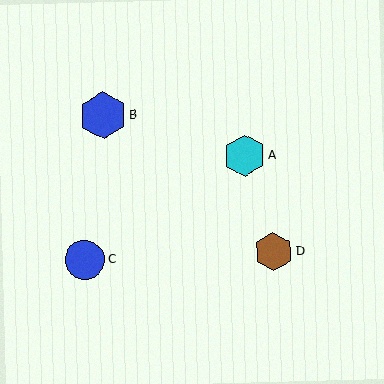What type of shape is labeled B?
Shape B is a blue hexagon.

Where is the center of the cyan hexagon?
The center of the cyan hexagon is at (245, 155).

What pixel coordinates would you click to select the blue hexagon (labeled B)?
Click at (103, 115) to select the blue hexagon B.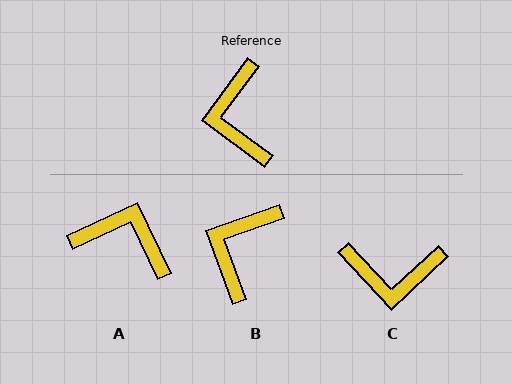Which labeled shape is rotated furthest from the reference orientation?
A, about 118 degrees away.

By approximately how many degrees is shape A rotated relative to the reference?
Approximately 118 degrees clockwise.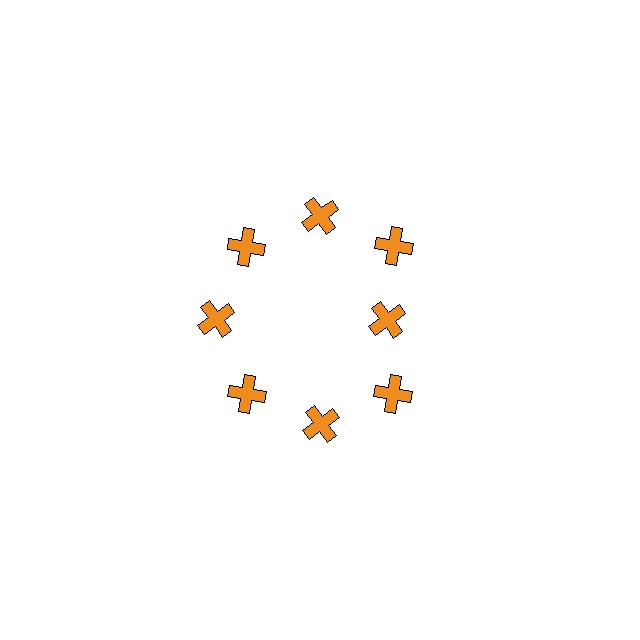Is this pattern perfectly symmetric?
No. The 8 orange crosses are arranged in a ring, but one element near the 3 o'clock position is pulled inward toward the center, breaking the 8-fold rotational symmetry.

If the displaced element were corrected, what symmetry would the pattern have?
It would have 8-fold rotational symmetry — the pattern would map onto itself every 45 degrees.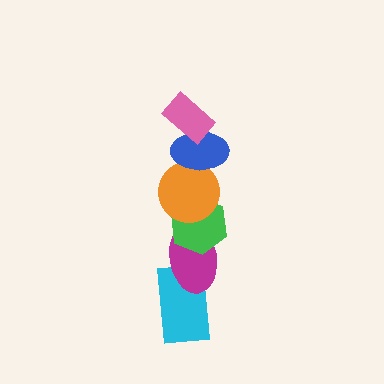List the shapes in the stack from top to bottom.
From top to bottom: the pink rectangle, the blue ellipse, the orange circle, the green hexagon, the magenta ellipse, the cyan rectangle.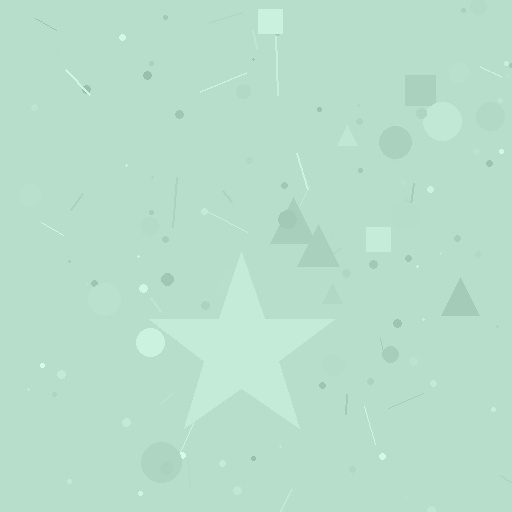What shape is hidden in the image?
A star is hidden in the image.